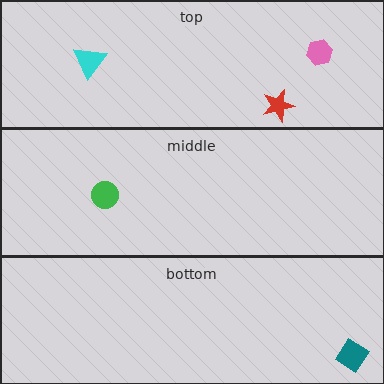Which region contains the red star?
The top region.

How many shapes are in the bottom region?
1.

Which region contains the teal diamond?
The bottom region.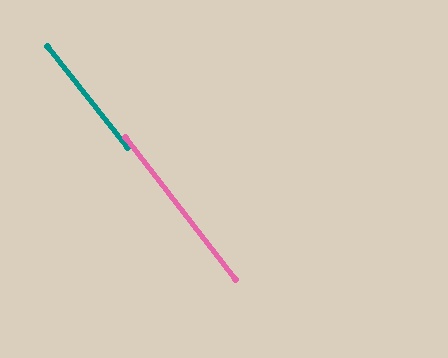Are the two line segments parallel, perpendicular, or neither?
Parallel — their directions differ by only 0.7°.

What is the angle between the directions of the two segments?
Approximately 1 degree.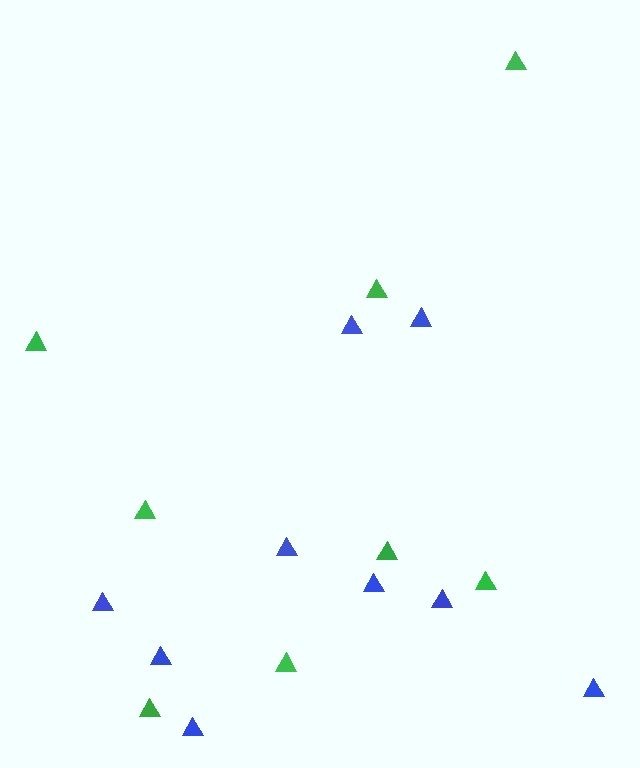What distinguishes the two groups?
There are 2 groups: one group of green triangles (8) and one group of blue triangles (9).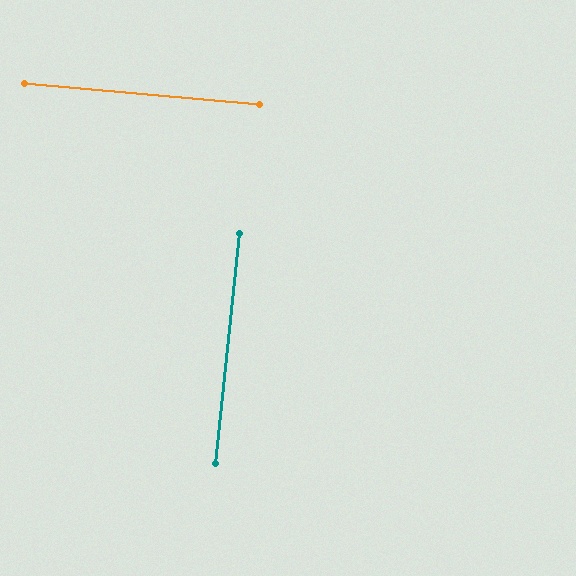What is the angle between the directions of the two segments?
Approximately 89 degrees.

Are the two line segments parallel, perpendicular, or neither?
Perpendicular — they meet at approximately 89°.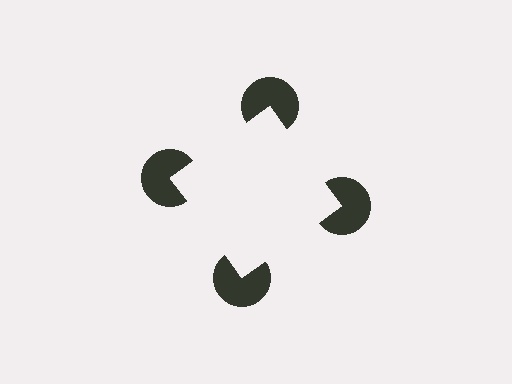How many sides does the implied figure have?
4 sides.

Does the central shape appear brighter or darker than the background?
It typically appears slightly brighter than the background, even though no actual brightness change is drawn.